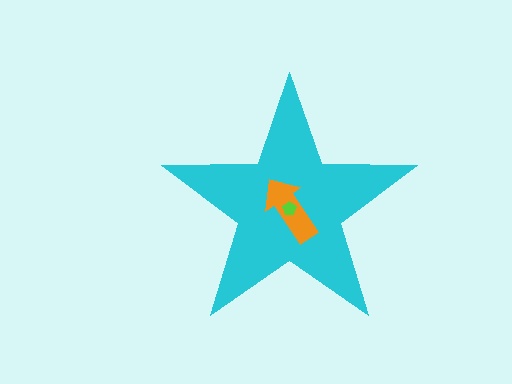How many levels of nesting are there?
3.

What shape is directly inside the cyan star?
The orange arrow.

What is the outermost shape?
The cyan star.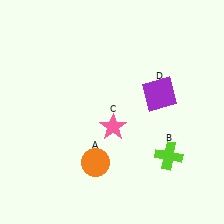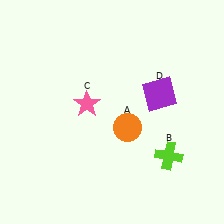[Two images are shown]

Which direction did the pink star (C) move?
The pink star (C) moved left.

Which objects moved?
The objects that moved are: the orange circle (A), the pink star (C).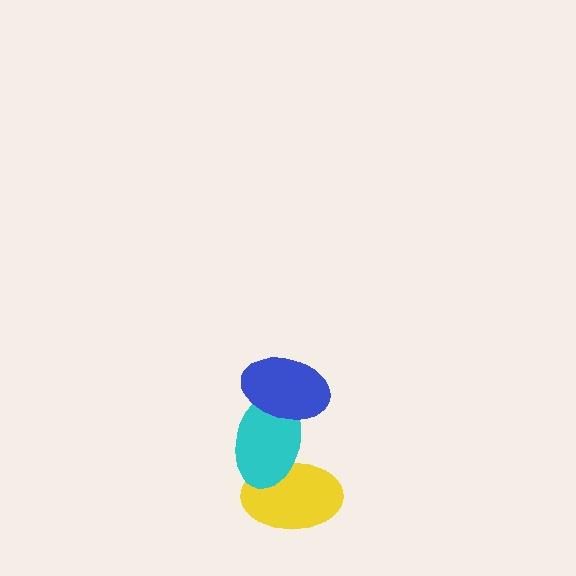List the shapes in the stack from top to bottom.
From top to bottom: the blue ellipse, the cyan ellipse, the yellow ellipse.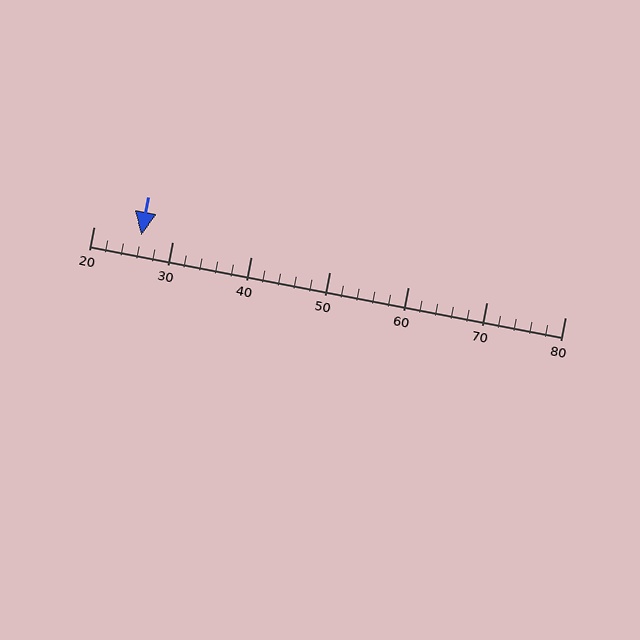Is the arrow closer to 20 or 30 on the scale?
The arrow is closer to 30.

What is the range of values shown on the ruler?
The ruler shows values from 20 to 80.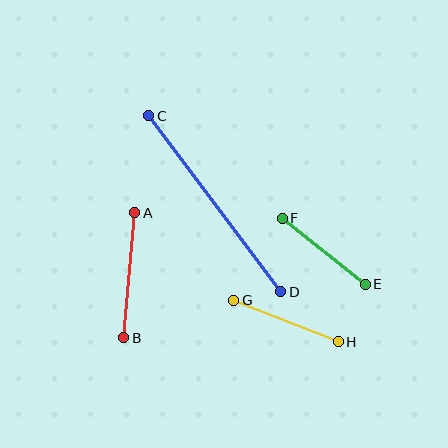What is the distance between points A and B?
The distance is approximately 125 pixels.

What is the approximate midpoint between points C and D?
The midpoint is at approximately (215, 204) pixels.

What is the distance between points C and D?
The distance is approximately 220 pixels.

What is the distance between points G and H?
The distance is approximately 113 pixels.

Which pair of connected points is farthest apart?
Points C and D are farthest apart.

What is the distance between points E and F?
The distance is approximately 106 pixels.